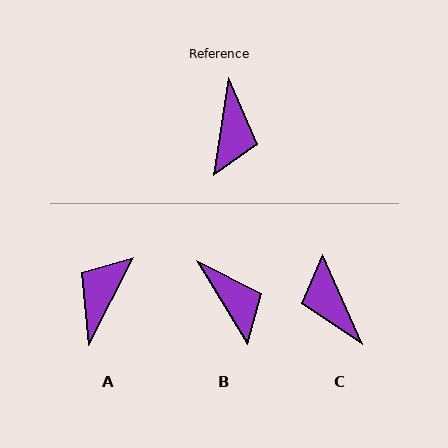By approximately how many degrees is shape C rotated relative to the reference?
Approximately 148 degrees clockwise.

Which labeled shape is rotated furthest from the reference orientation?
A, about 161 degrees away.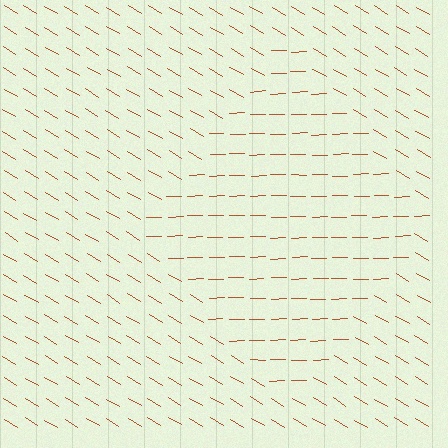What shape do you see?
I see a diamond.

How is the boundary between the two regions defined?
The boundary is defined purely by a change in line orientation (approximately 33 degrees difference). All lines are the same color and thickness.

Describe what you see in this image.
The image is filled with small brown line segments. A diamond region in the image has lines oriented differently from the surrounding lines, creating a visible texture boundary.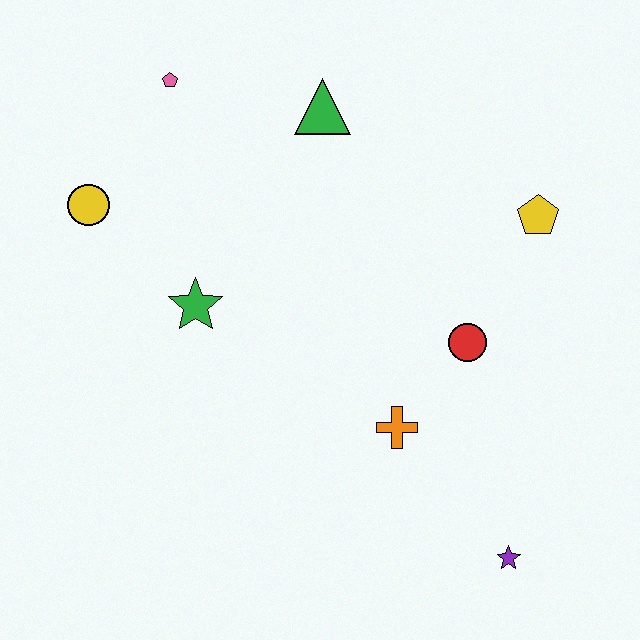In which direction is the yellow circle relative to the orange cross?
The yellow circle is to the left of the orange cross.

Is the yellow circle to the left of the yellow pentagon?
Yes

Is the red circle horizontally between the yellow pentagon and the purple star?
No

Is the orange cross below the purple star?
No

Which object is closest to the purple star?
The orange cross is closest to the purple star.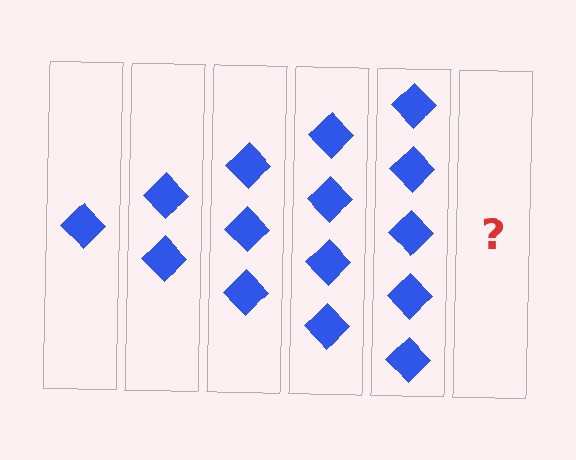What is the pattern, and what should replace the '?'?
The pattern is that each step adds one more diamond. The '?' should be 6 diamonds.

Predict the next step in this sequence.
The next step is 6 diamonds.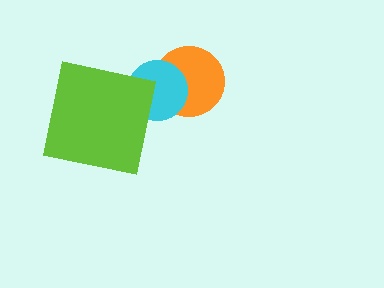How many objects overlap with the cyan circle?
2 objects overlap with the cyan circle.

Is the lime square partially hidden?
No, no other shape covers it.